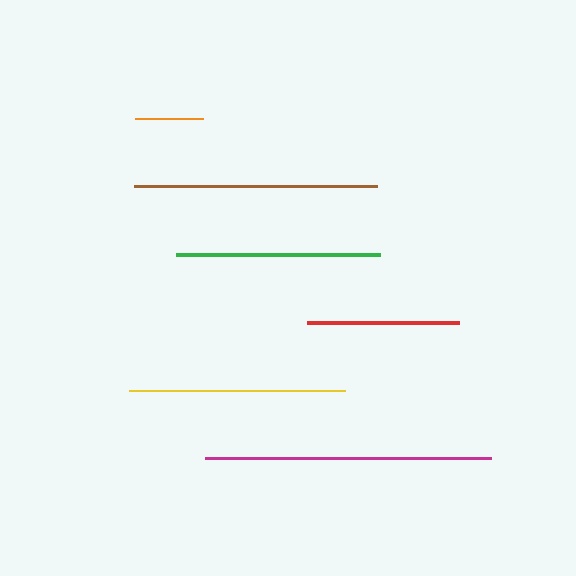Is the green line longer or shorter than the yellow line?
The yellow line is longer than the green line.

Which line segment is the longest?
The magenta line is the longest at approximately 286 pixels.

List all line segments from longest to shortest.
From longest to shortest: magenta, brown, yellow, green, red, orange.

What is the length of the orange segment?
The orange segment is approximately 69 pixels long.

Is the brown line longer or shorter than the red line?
The brown line is longer than the red line.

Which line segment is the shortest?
The orange line is the shortest at approximately 69 pixels.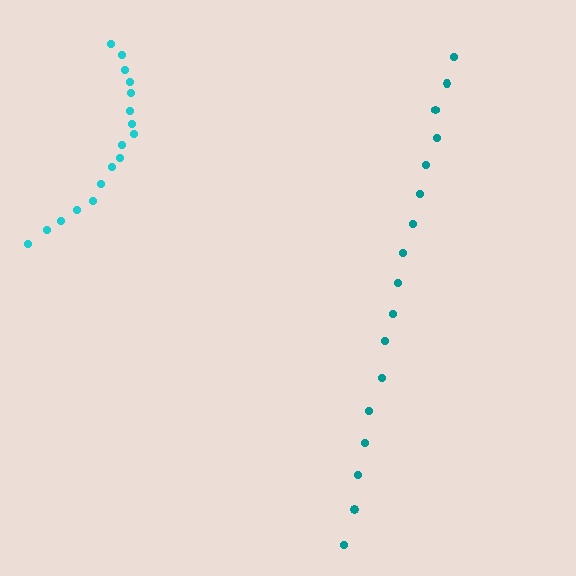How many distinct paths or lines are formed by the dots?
There are 2 distinct paths.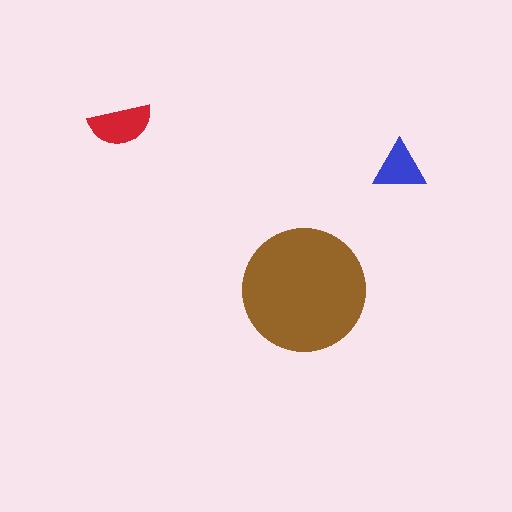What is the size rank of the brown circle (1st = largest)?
1st.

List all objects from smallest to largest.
The blue triangle, the red semicircle, the brown circle.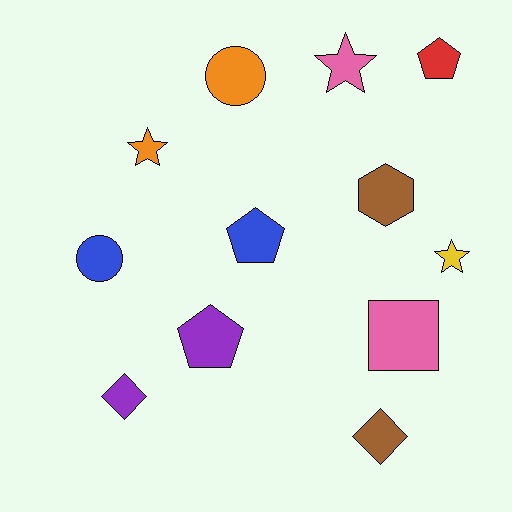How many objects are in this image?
There are 12 objects.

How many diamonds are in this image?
There are 2 diamonds.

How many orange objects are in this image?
There are 2 orange objects.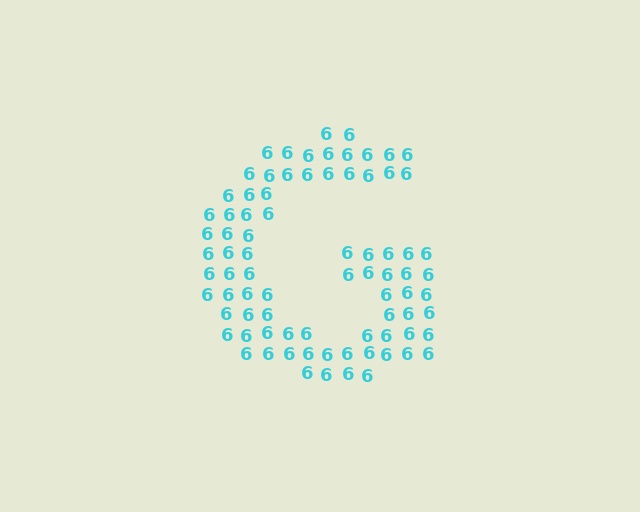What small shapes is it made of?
It is made of small digit 6's.